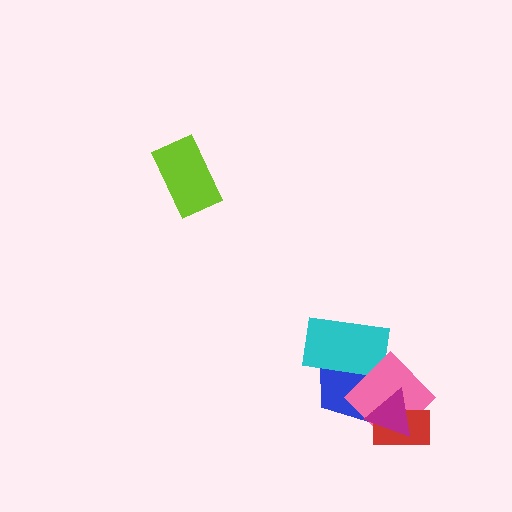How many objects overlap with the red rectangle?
2 objects overlap with the red rectangle.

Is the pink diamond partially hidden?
Yes, it is partially covered by another shape.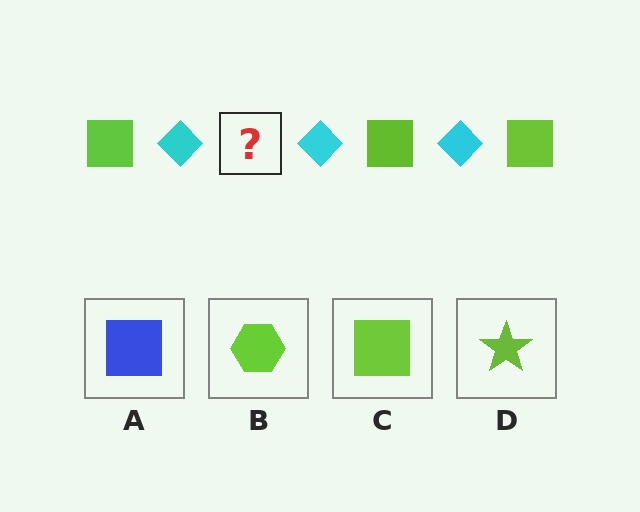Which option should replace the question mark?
Option C.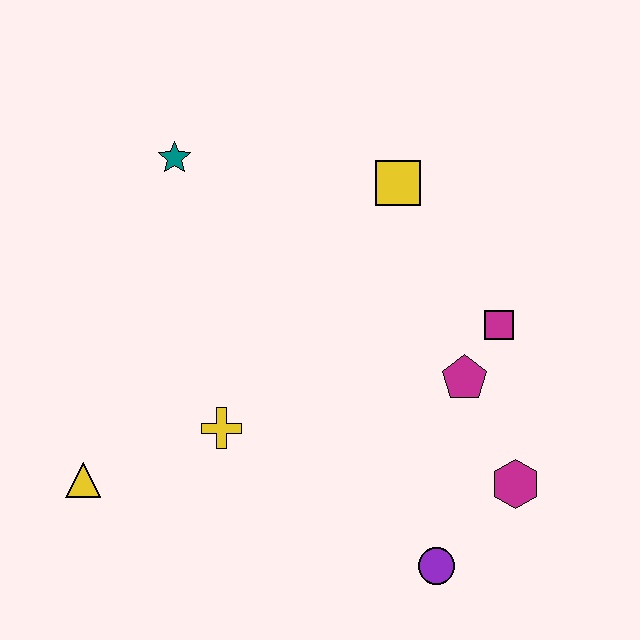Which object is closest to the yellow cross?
The yellow triangle is closest to the yellow cross.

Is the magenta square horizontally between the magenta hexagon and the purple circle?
Yes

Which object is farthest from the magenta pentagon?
The yellow triangle is farthest from the magenta pentagon.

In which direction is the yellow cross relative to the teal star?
The yellow cross is below the teal star.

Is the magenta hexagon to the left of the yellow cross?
No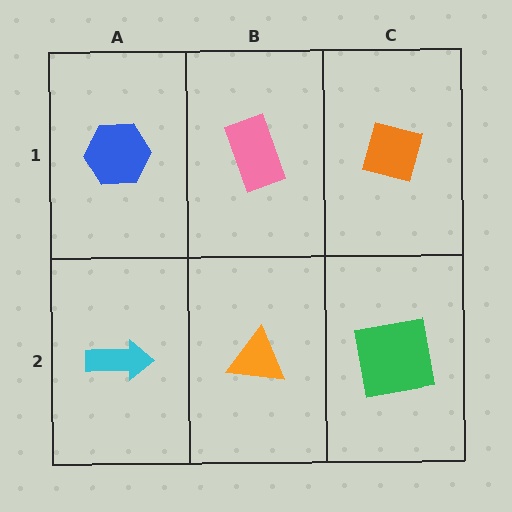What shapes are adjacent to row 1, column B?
An orange triangle (row 2, column B), a blue hexagon (row 1, column A), an orange diamond (row 1, column C).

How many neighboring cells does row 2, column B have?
3.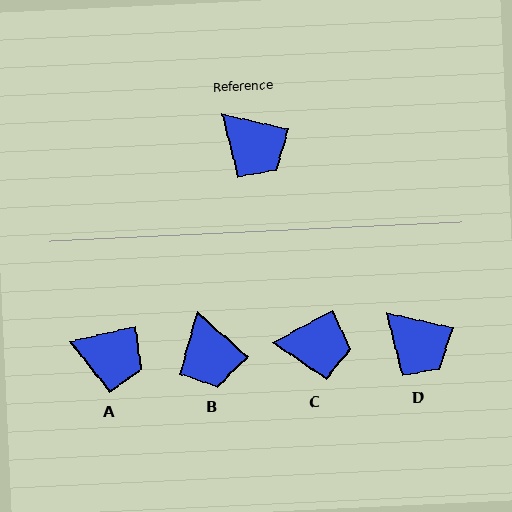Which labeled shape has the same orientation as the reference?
D.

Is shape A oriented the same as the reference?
No, it is off by about 25 degrees.